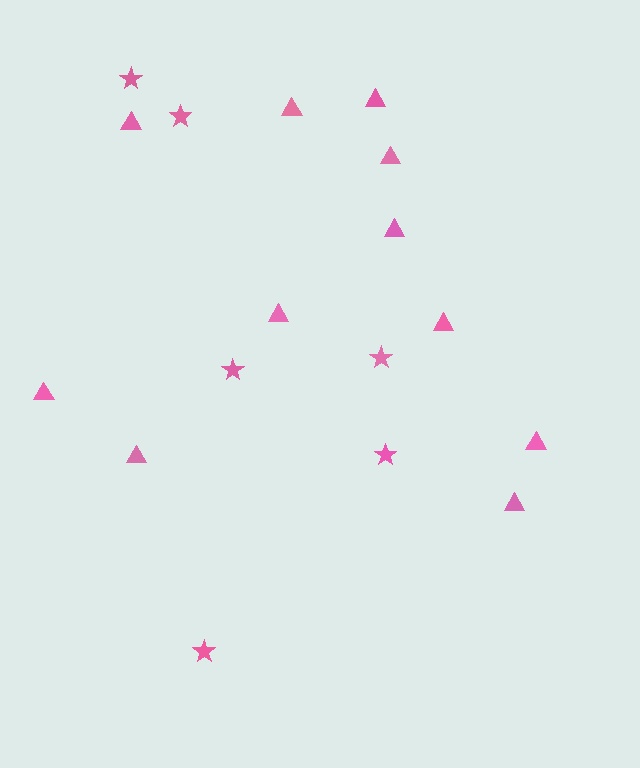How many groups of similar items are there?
There are 2 groups: one group of triangles (11) and one group of stars (6).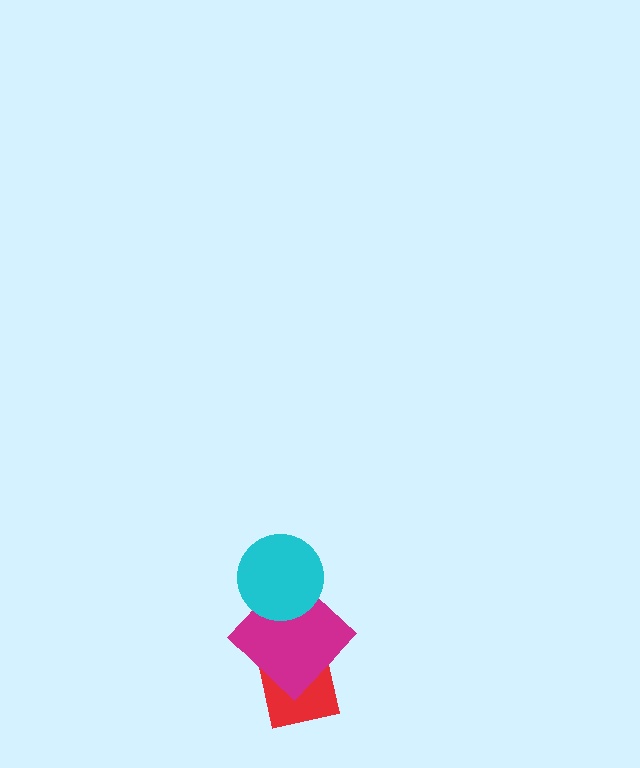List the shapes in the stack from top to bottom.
From top to bottom: the cyan circle, the magenta diamond, the red square.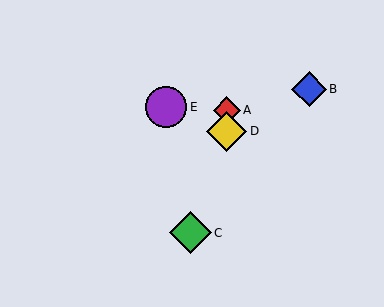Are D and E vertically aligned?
No, D is at x≈227 and E is at x≈166.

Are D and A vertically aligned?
Yes, both are at x≈227.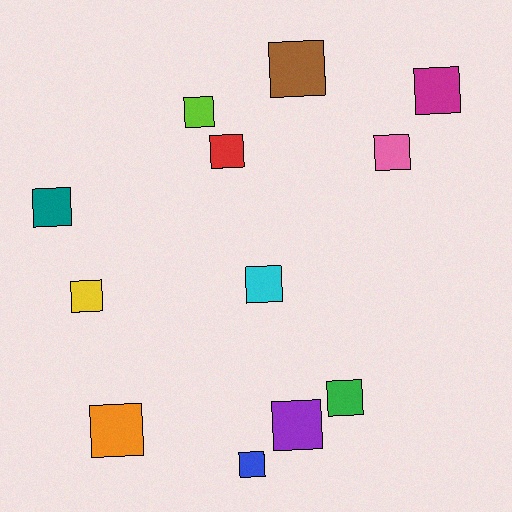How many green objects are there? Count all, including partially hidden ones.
There is 1 green object.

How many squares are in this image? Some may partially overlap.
There are 12 squares.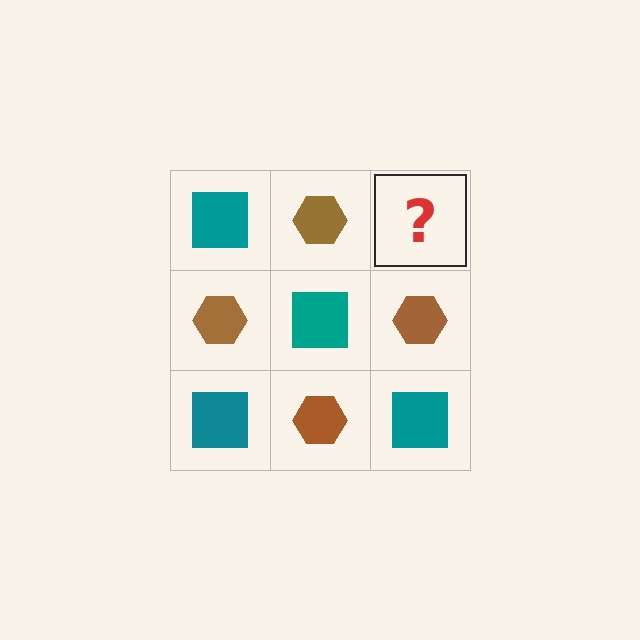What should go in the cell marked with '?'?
The missing cell should contain a teal square.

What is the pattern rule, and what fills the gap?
The rule is that it alternates teal square and brown hexagon in a checkerboard pattern. The gap should be filled with a teal square.